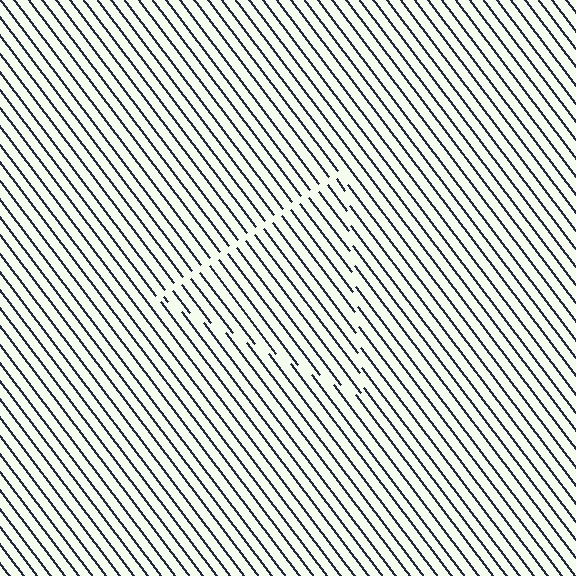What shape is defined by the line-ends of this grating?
An illusory triangle. The interior of the shape contains the same grating, shifted by half a period — the contour is defined by the phase discontinuity where line-ends from the inner and outer gratings abut.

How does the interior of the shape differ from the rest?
The interior of the shape contains the same grating, shifted by half a period — the contour is defined by the phase discontinuity where line-ends from the inner and outer gratings abut.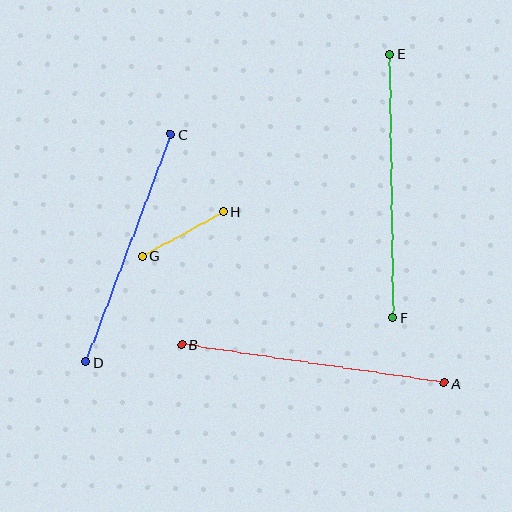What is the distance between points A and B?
The distance is approximately 265 pixels.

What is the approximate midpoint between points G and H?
The midpoint is at approximately (183, 234) pixels.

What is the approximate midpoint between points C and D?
The midpoint is at approximately (128, 248) pixels.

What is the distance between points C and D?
The distance is approximately 243 pixels.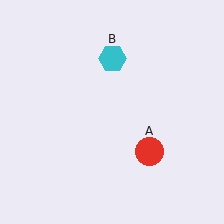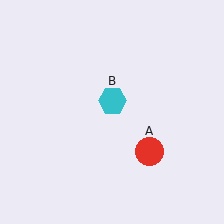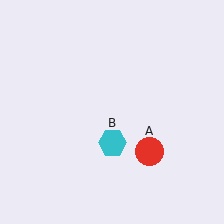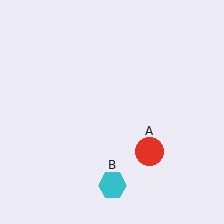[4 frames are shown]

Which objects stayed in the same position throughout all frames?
Red circle (object A) remained stationary.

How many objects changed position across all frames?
1 object changed position: cyan hexagon (object B).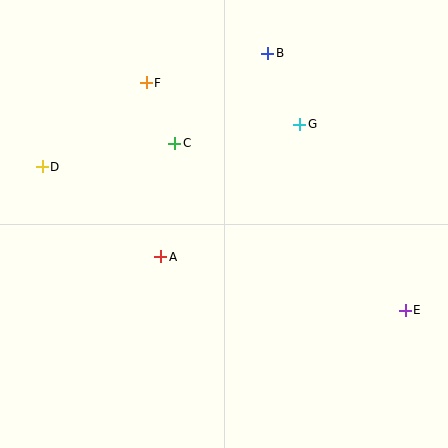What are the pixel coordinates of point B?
Point B is at (268, 53).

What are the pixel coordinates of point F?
Point F is at (146, 83).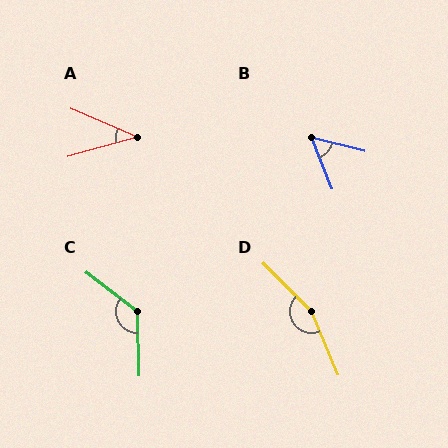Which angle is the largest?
D, at approximately 157 degrees.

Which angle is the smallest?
A, at approximately 38 degrees.